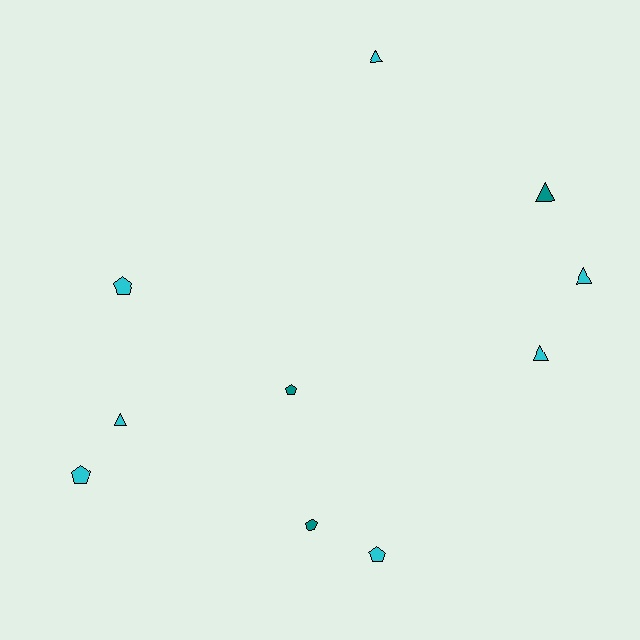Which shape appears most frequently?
Pentagon, with 5 objects.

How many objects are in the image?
There are 10 objects.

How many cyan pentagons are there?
There are 3 cyan pentagons.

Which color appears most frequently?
Cyan, with 7 objects.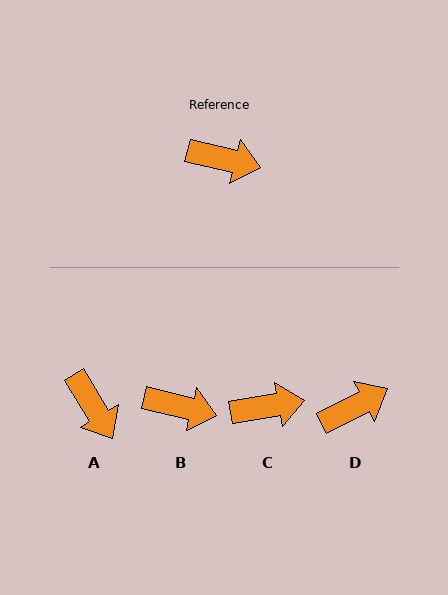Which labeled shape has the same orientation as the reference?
B.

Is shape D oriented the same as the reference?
No, it is off by about 41 degrees.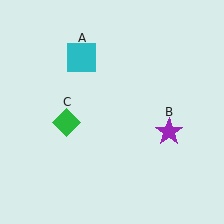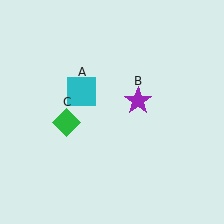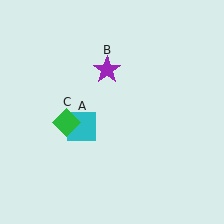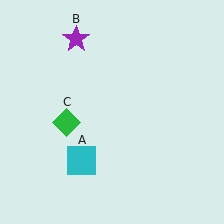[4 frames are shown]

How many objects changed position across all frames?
2 objects changed position: cyan square (object A), purple star (object B).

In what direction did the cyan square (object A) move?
The cyan square (object A) moved down.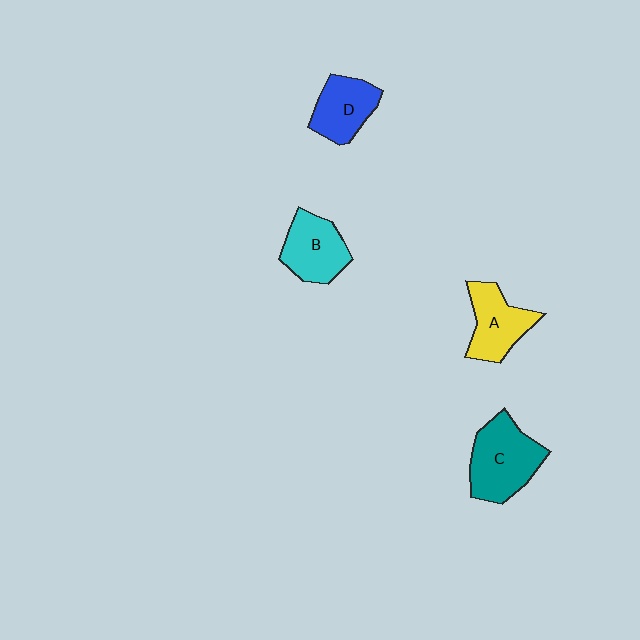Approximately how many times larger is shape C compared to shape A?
Approximately 1.3 times.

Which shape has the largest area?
Shape C (teal).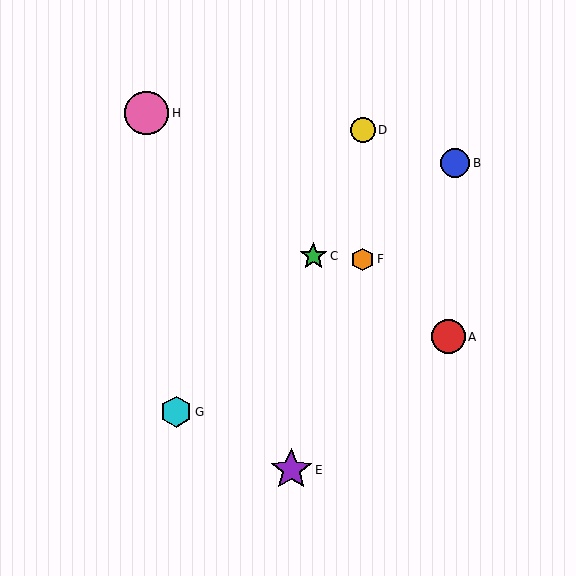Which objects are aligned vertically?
Objects D, F are aligned vertically.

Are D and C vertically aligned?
No, D is at x≈363 and C is at x≈313.